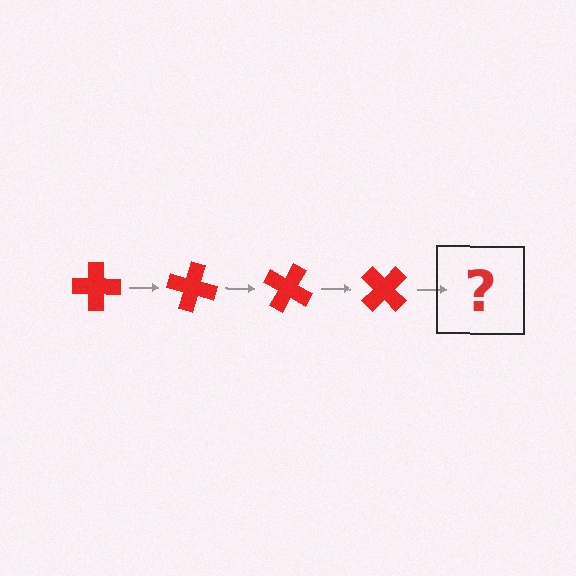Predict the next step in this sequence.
The next step is a red cross rotated 60 degrees.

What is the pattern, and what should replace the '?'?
The pattern is that the cross rotates 15 degrees each step. The '?' should be a red cross rotated 60 degrees.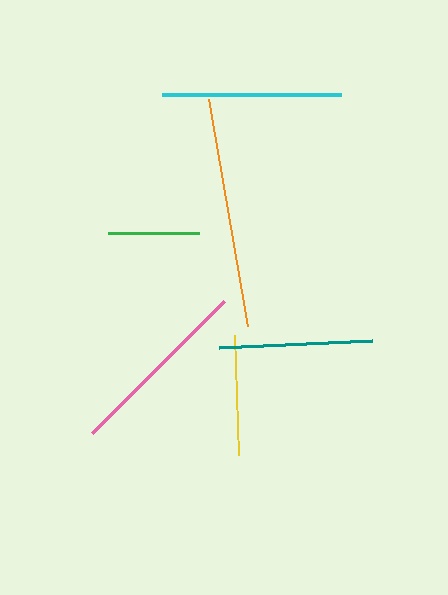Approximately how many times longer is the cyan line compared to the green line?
The cyan line is approximately 2.0 times the length of the green line.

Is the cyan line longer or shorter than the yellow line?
The cyan line is longer than the yellow line.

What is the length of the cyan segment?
The cyan segment is approximately 179 pixels long.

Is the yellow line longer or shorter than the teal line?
The teal line is longer than the yellow line.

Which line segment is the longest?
The orange line is the longest at approximately 231 pixels.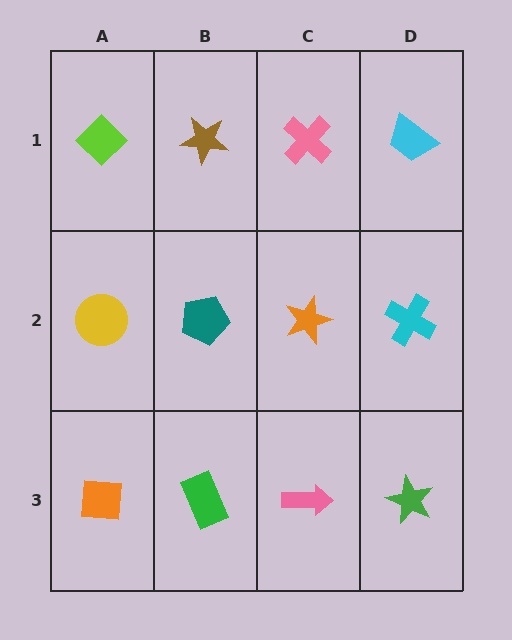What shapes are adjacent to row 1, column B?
A teal pentagon (row 2, column B), a lime diamond (row 1, column A), a pink cross (row 1, column C).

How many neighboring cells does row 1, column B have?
3.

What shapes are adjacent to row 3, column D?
A cyan cross (row 2, column D), a pink arrow (row 3, column C).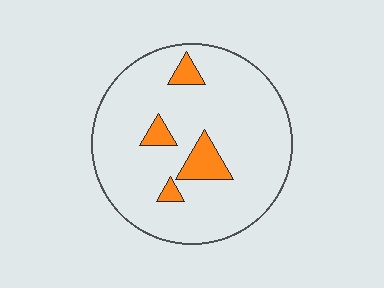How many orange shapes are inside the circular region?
4.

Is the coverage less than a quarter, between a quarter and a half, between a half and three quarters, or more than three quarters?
Less than a quarter.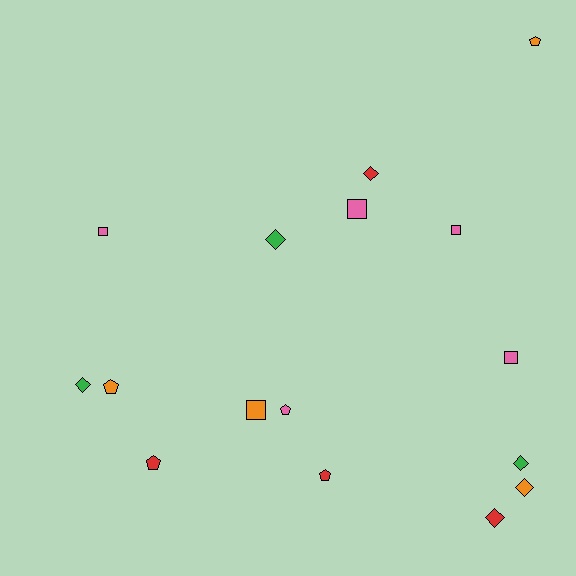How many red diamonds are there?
There are 2 red diamonds.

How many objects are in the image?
There are 16 objects.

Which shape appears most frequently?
Diamond, with 6 objects.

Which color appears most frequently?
Pink, with 5 objects.